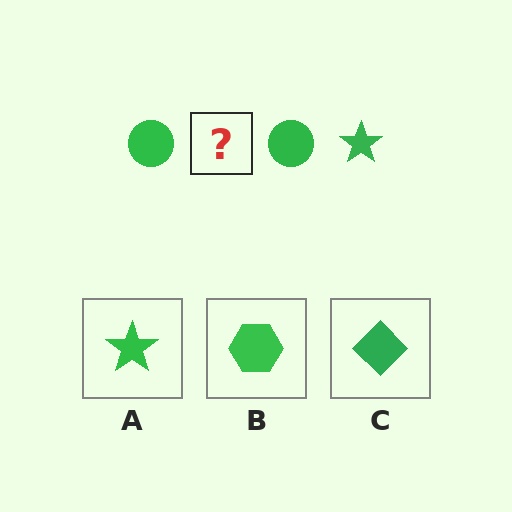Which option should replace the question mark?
Option A.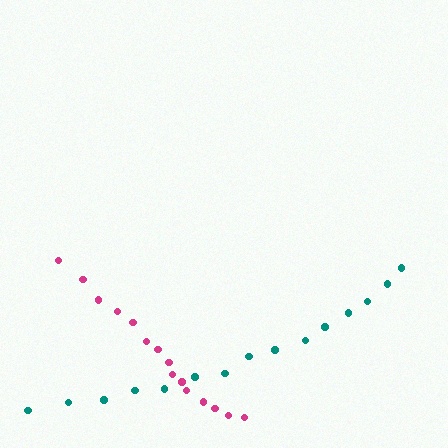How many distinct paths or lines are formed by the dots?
There are 2 distinct paths.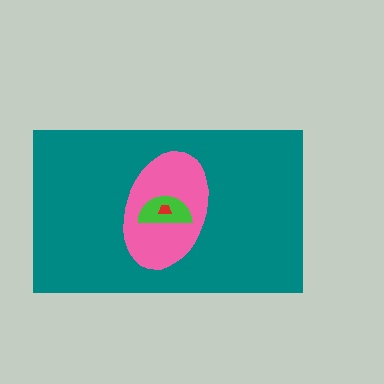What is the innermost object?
The red trapezoid.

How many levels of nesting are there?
4.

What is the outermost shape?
The teal rectangle.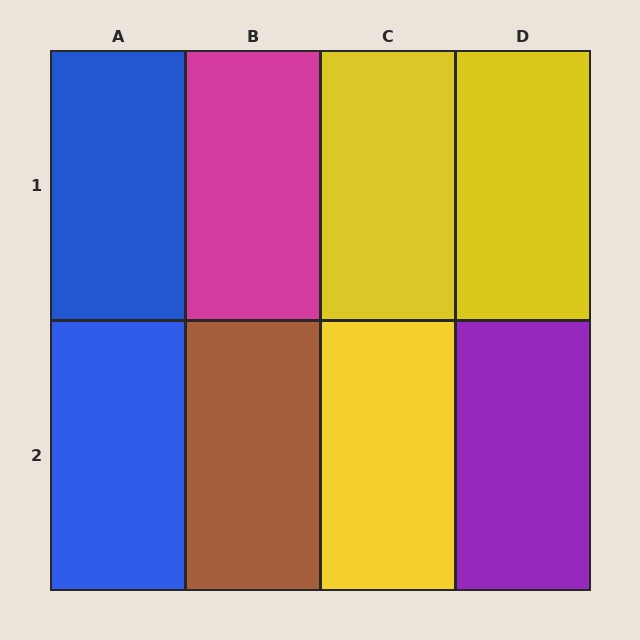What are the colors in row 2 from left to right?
Blue, brown, yellow, purple.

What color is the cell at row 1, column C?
Yellow.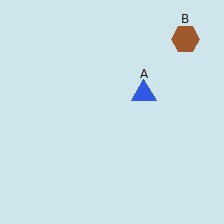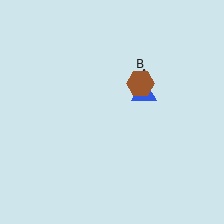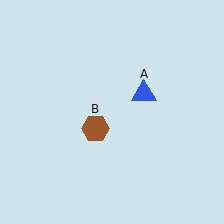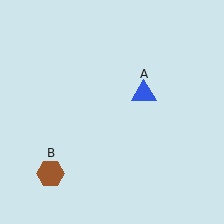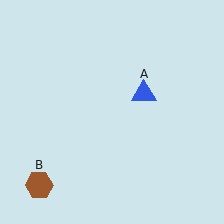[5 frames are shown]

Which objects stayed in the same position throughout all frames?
Blue triangle (object A) remained stationary.